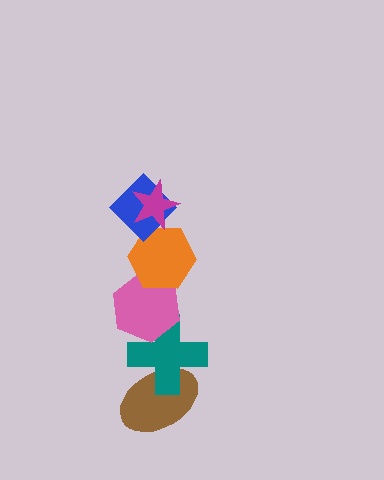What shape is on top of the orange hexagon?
The blue diamond is on top of the orange hexagon.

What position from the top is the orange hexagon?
The orange hexagon is 3rd from the top.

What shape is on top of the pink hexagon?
The orange hexagon is on top of the pink hexagon.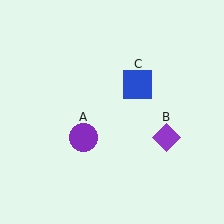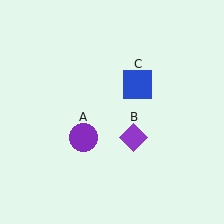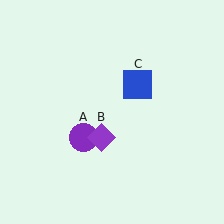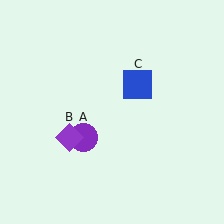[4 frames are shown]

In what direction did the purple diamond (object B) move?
The purple diamond (object B) moved left.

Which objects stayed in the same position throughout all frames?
Purple circle (object A) and blue square (object C) remained stationary.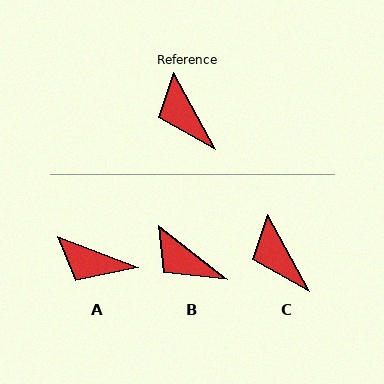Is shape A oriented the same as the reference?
No, it is off by about 41 degrees.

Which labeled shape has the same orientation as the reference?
C.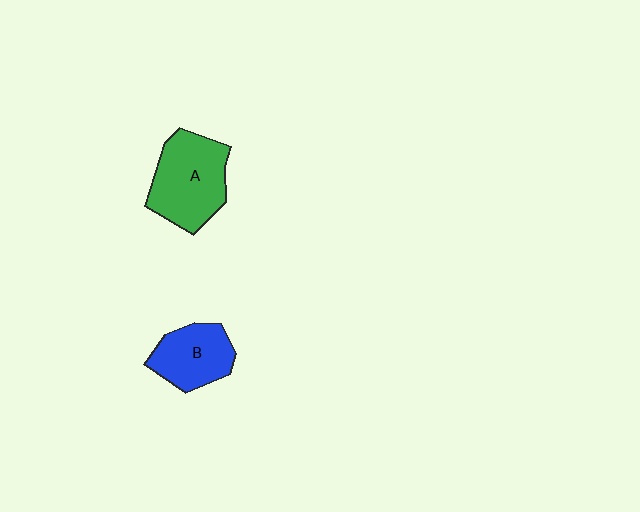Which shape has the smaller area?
Shape B (blue).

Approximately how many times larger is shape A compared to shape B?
Approximately 1.4 times.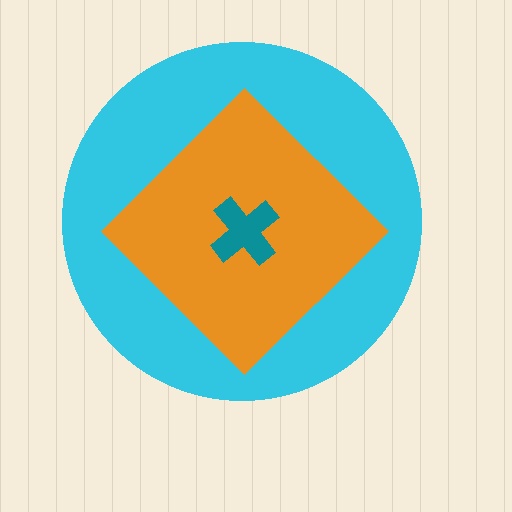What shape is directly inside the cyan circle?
The orange diamond.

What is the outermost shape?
The cyan circle.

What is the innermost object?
The teal cross.